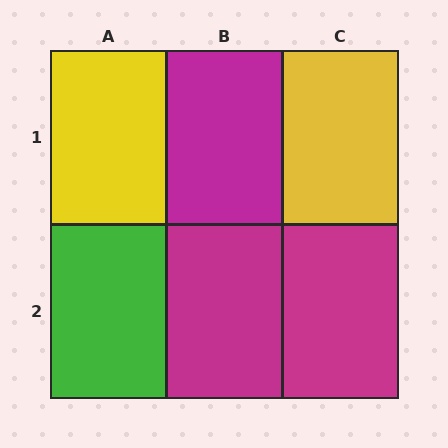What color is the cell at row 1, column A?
Yellow.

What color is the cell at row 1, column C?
Yellow.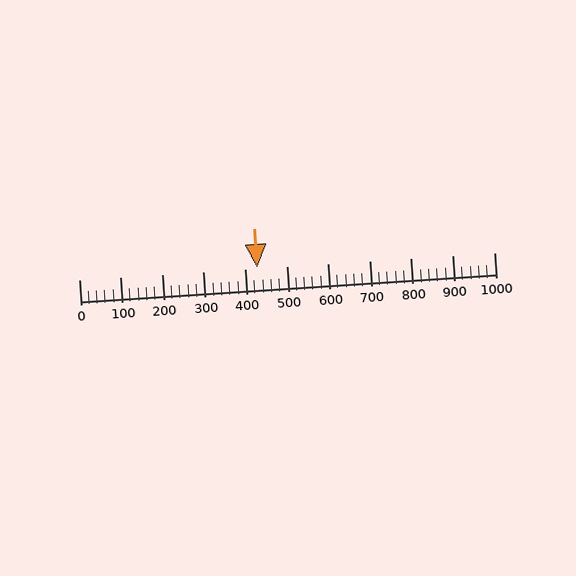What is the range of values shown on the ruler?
The ruler shows values from 0 to 1000.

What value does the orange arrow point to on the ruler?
The orange arrow points to approximately 429.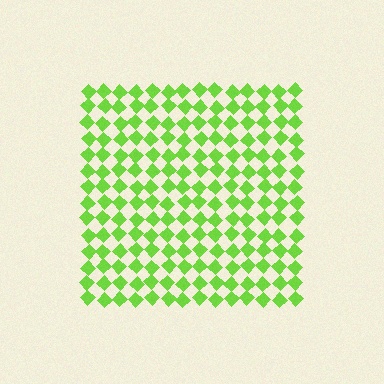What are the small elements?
The small elements are diamonds.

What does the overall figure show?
The overall figure shows a square.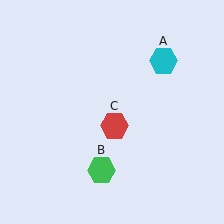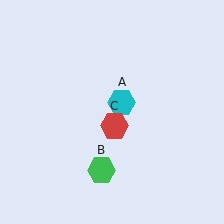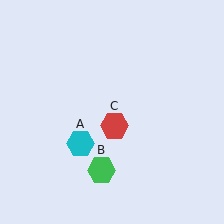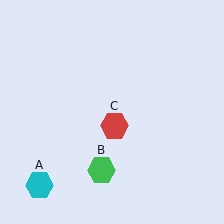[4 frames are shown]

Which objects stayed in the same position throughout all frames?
Green hexagon (object B) and red hexagon (object C) remained stationary.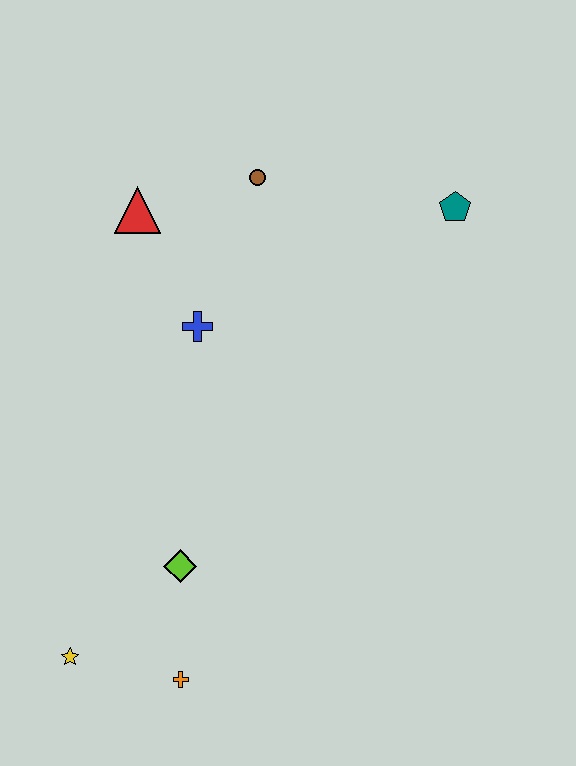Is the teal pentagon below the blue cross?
No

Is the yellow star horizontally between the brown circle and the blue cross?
No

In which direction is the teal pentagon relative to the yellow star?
The teal pentagon is above the yellow star.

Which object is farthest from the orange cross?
The teal pentagon is farthest from the orange cross.